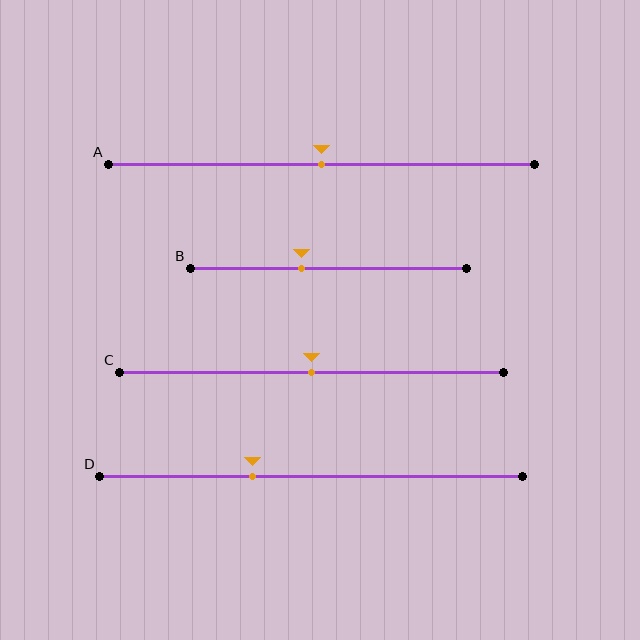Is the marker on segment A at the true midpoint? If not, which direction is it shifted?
Yes, the marker on segment A is at the true midpoint.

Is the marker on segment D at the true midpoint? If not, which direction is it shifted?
No, the marker on segment D is shifted to the left by about 14% of the segment length.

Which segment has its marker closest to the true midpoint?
Segment A has its marker closest to the true midpoint.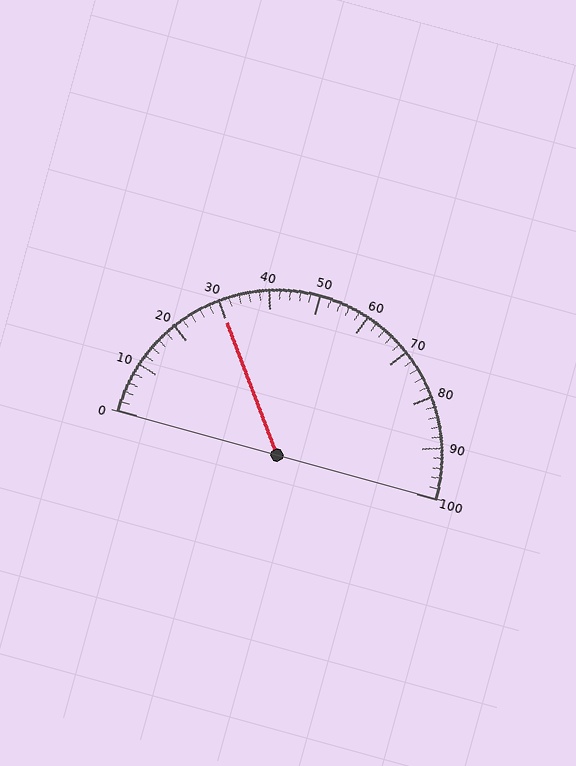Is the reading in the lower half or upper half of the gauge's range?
The reading is in the lower half of the range (0 to 100).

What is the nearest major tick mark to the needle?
The nearest major tick mark is 30.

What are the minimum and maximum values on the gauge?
The gauge ranges from 0 to 100.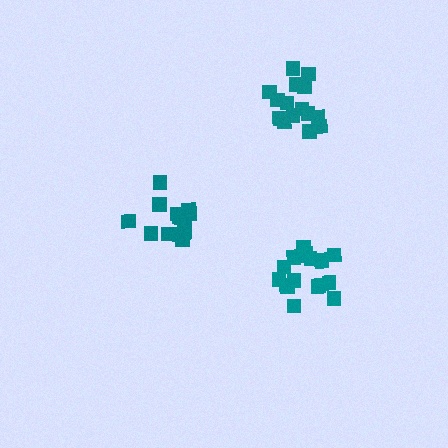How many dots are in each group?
Group 1: 15 dots, Group 2: 18 dots, Group 3: 15 dots (48 total).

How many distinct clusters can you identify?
There are 3 distinct clusters.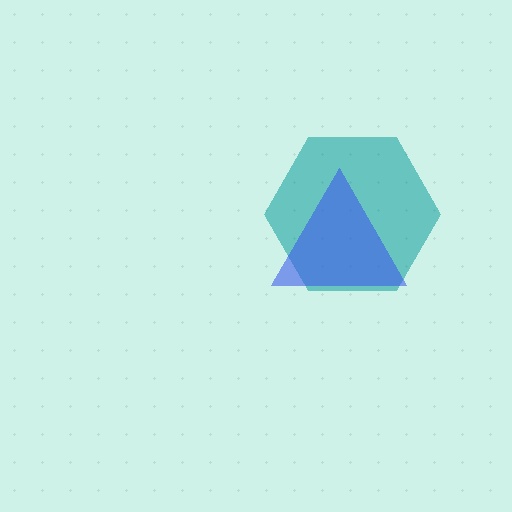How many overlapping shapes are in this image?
There are 2 overlapping shapes in the image.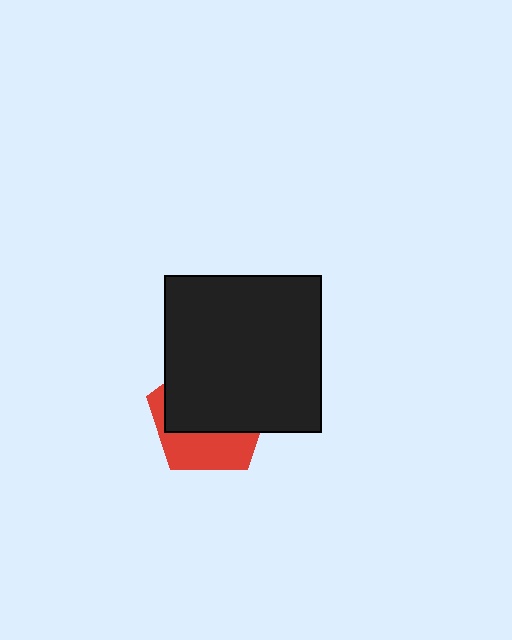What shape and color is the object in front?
The object in front is a black square.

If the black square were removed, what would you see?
You would see the complete red pentagon.